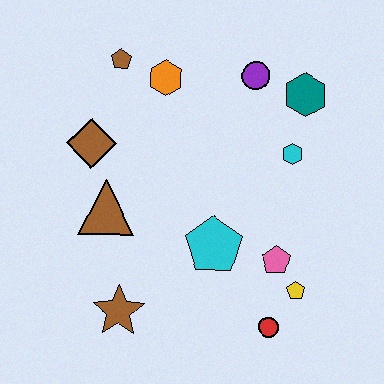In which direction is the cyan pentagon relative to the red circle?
The cyan pentagon is above the red circle.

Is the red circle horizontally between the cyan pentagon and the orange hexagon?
No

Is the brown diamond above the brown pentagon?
No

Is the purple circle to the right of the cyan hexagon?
No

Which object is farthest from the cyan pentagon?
The brown pentagon is farthest from the cyan pentagon.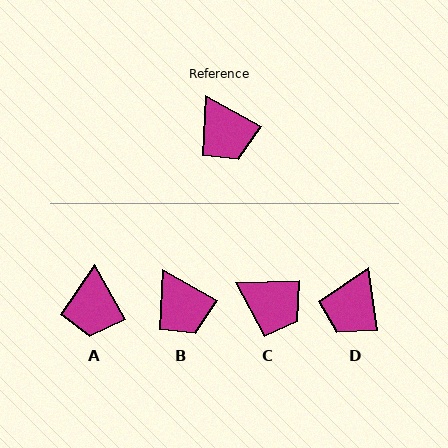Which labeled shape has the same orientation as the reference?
B.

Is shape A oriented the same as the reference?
No, it is off by about 31 degrees.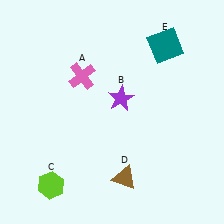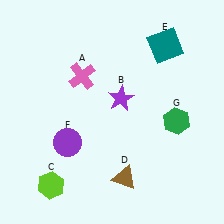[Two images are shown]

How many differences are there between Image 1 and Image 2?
There are 2 differences between the two images.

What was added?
A purple circle (F), a green hexagon (G) were added in Image 2.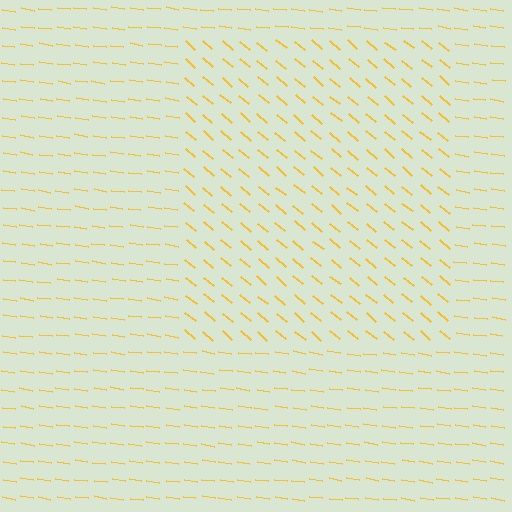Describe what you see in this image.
The image is filled with small yellow line segments. A rectangle region in the image has lines oriented differently from the surrounding lines, creating a visible texture boundary.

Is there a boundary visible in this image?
Yes, there is a texture boundary formed by a change in line orientation.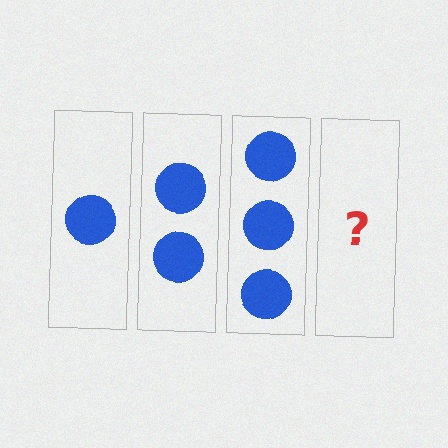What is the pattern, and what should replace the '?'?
The pattern is that each step adds one more circle. The '?' should be 4 circles.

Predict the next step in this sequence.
The next step is 4 circles.